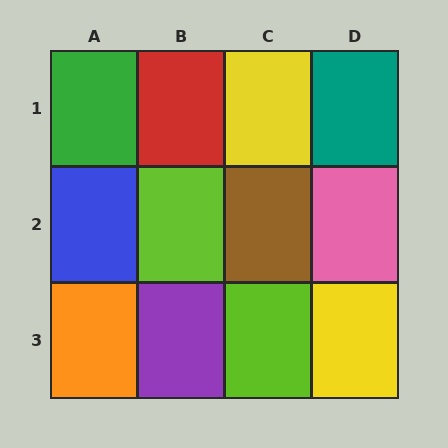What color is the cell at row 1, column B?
Red.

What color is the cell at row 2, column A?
Blue.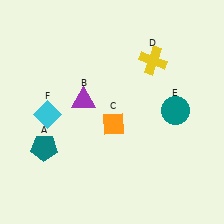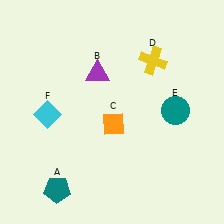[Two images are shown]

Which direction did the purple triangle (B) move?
The purple triangle (B) moved up.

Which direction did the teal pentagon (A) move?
The teal pentagon (A) moved down.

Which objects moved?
The objects that moved are: the teal pentagon (A), the purple triangle (B).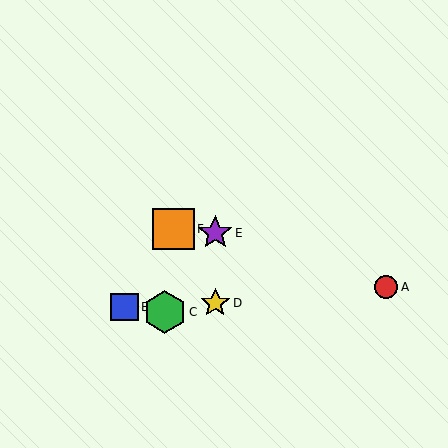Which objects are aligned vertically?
Objects D, E are aligned vertically.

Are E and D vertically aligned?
Yes, both are at x≈215.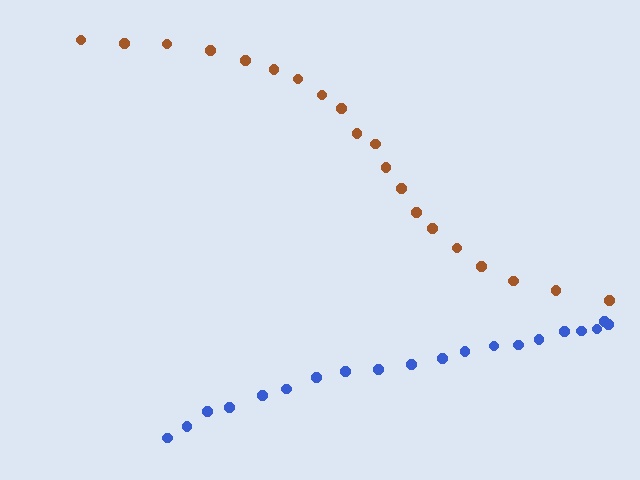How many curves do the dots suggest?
There are 2 distinct paths.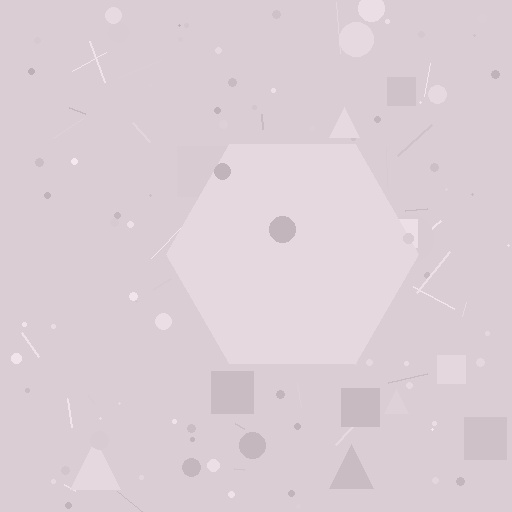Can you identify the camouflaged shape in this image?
The camouflaged shape is a hexagon.